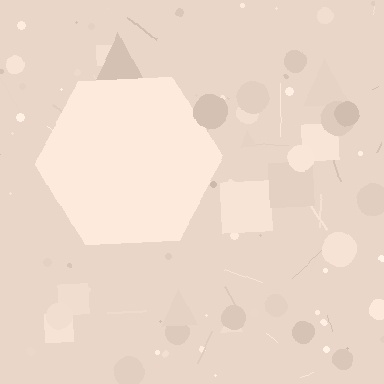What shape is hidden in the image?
A hexagon is hidden in the image.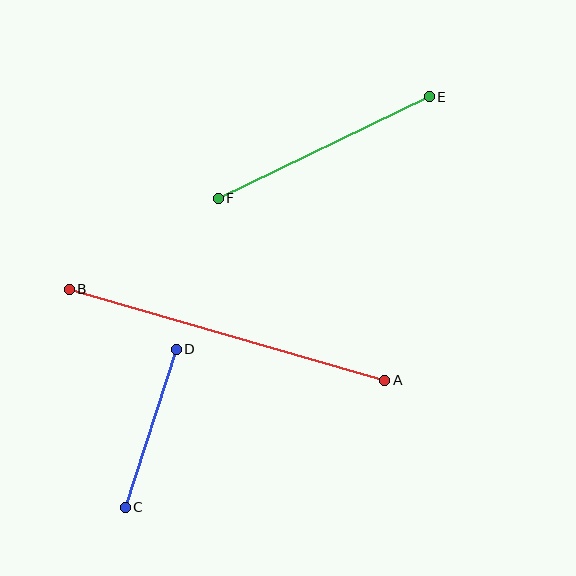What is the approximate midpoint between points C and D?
The midpoint is at approximately (151, 428) pixels.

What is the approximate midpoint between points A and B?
The midpoint is at approximately (227, 335) pixels.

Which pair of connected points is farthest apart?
Points A and B are farthest apart.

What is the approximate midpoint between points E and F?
The midpoint is at approximately (324, 148) pixels.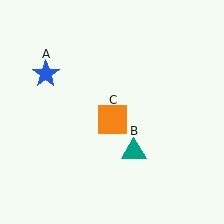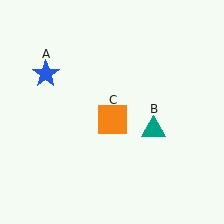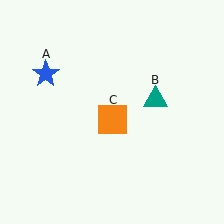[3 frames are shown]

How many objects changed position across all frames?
1 object changed position: teal triangle (object B).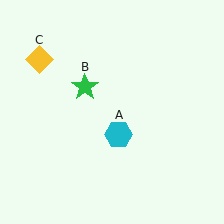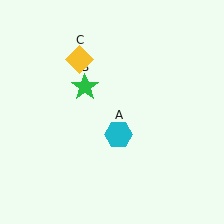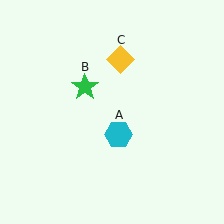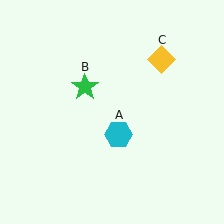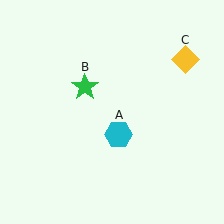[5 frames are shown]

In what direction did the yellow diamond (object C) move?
The yellow diamond (object C) moved right.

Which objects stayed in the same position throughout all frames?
Cyan hexagon (object A) and green star (object B) remained stationary.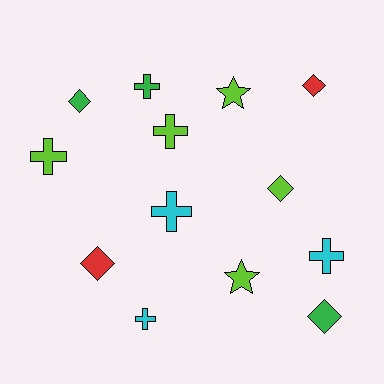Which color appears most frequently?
Lime, with 5 objects.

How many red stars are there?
There are no red stars.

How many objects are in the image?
There are 13 objects.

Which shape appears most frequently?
Cross, with 6 objects.